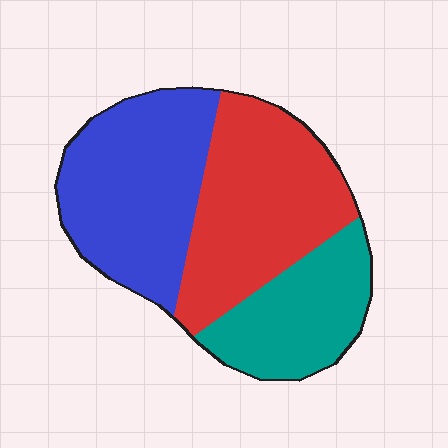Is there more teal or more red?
Red.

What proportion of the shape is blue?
Blue takes up about three eighths (3/8) of the shape.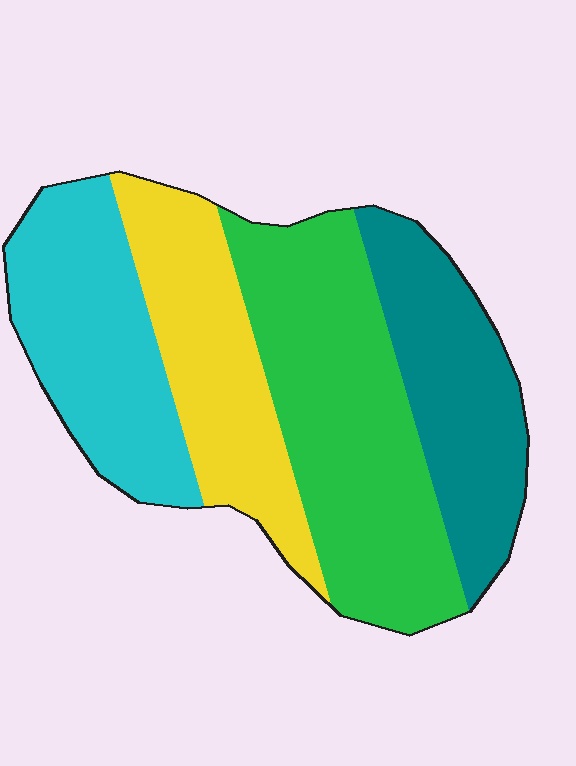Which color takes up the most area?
Green, at roughly 35%.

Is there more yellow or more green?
Green.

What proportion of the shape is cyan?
Cyan takes up between a sixth and a third of the shape.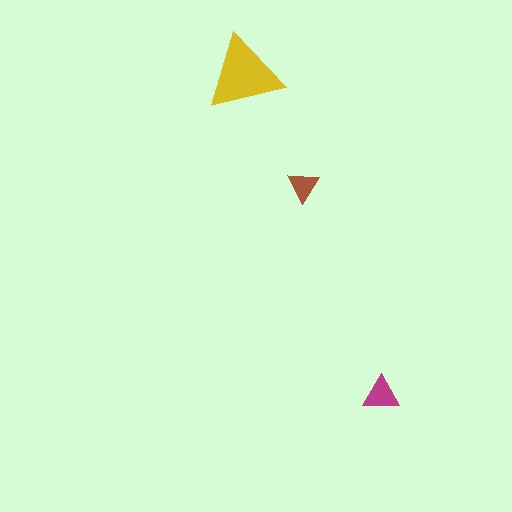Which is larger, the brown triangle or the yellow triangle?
The yellow one.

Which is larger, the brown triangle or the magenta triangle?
The magenta one.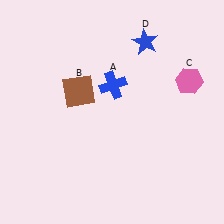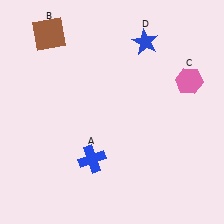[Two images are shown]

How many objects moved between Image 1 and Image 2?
2 objects moved between the two images.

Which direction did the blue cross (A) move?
The blue cross (A) moved down.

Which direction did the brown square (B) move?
The brown square (B) moved up.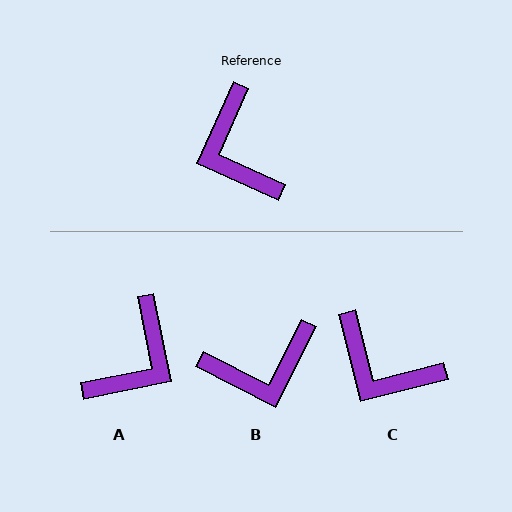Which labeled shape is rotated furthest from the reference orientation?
A, about 125 degrees away.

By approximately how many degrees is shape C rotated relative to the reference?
Approximately 38 degrees counter-clockwise.